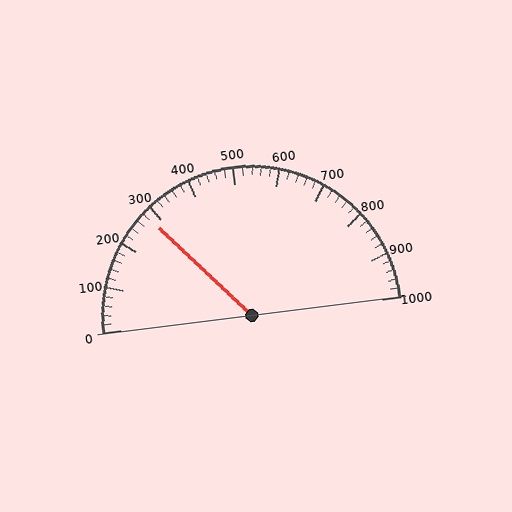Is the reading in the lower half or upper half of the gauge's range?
The reading is in the lower half of the range (0 to 1000).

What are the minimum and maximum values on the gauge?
The gauge ranges from 0 to 1000.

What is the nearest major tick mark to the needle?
The nearest major tick mark is 300.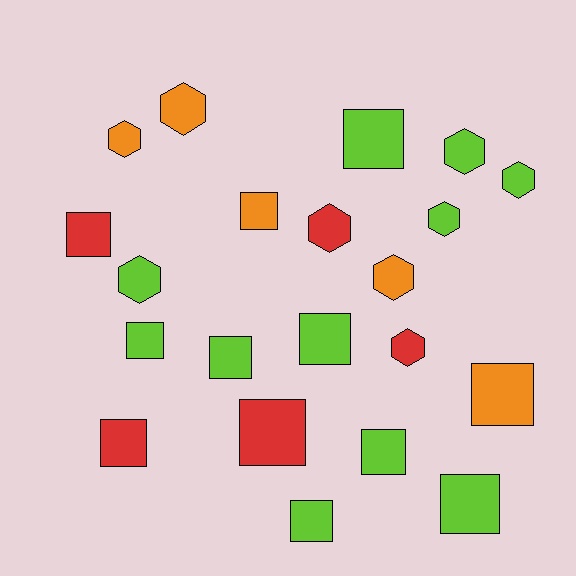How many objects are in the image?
There are 21 objects.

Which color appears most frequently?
Lime, with 11 objects.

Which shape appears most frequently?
Square, with 12 objects.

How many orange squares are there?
There are 2 orange squares.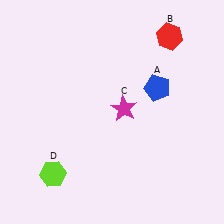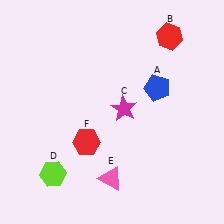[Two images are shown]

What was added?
A pink triangle (E), a red hexagon (F) were added in Image 2.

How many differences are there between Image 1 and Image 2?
There are 2 differences between the two images.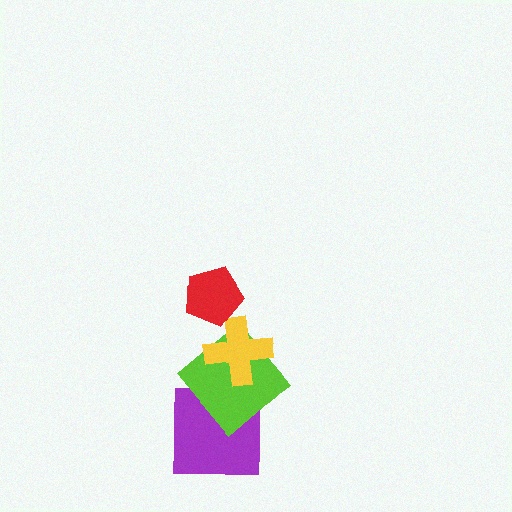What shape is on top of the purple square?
The lime diamond is on top of the purple square.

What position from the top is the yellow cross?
The yellow cross is 2nd from the top.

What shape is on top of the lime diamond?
The yellow cross is on top of the lime diamond.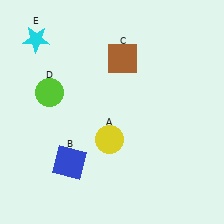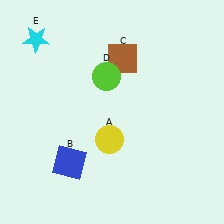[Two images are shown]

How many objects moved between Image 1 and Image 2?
1 object moved between the two images.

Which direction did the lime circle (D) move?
The lime circle (D) moved right.